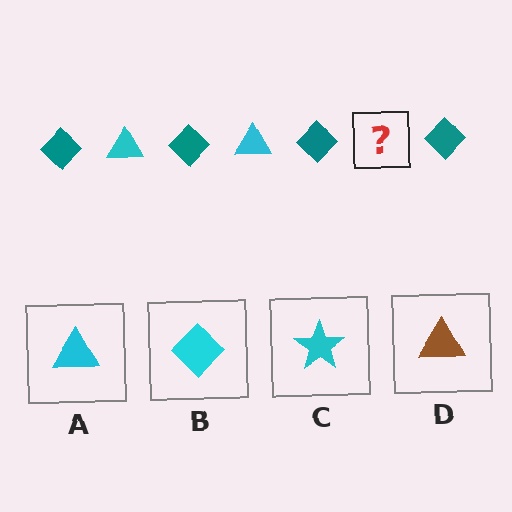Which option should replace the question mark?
Option A.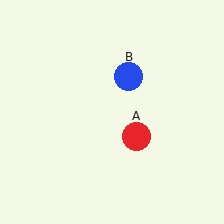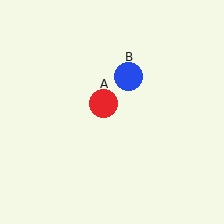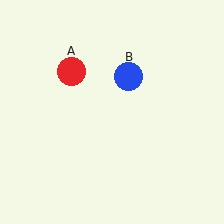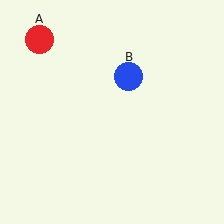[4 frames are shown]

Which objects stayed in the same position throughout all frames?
Blue circle (object B) remained stationary.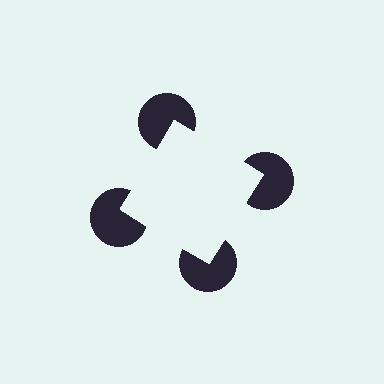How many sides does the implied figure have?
4 sides.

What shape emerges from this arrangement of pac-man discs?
An illusory square — its edges are inferred from the aligned wedge cuts in the pac-man discs, not physically drawn.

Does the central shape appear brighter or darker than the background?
It typically appears slightly brighter than the background, even though no actual brightness change is drawn.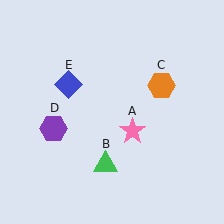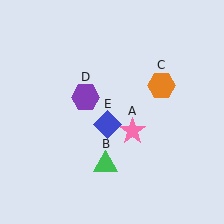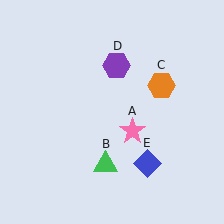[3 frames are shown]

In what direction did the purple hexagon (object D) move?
The purple hexagon (object D) moved up and to the right.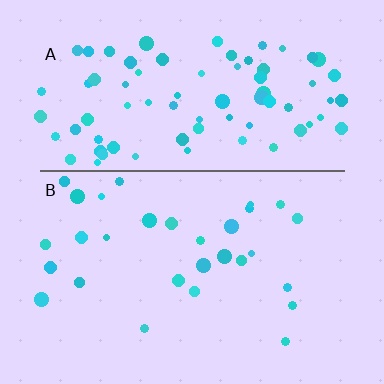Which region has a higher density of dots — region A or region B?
A (the top).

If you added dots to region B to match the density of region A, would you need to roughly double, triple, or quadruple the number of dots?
Approximately triple.